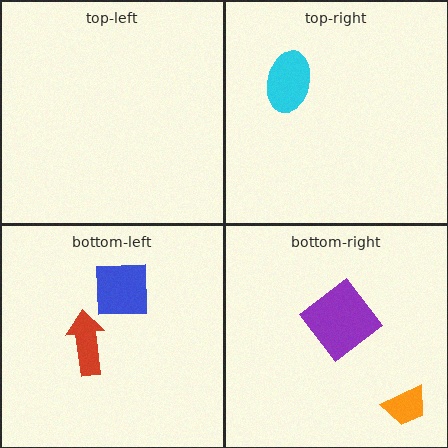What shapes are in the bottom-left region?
The red arrow, the blue square.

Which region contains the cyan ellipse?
The top-right region.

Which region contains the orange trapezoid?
The bottom-right region.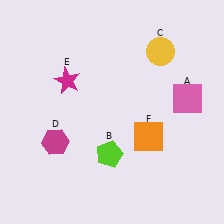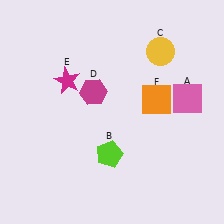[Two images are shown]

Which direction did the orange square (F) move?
The orange square (F) moved up.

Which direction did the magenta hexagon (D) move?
The magenta hexagon (D) moved up.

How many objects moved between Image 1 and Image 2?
2 objects moved between the two images.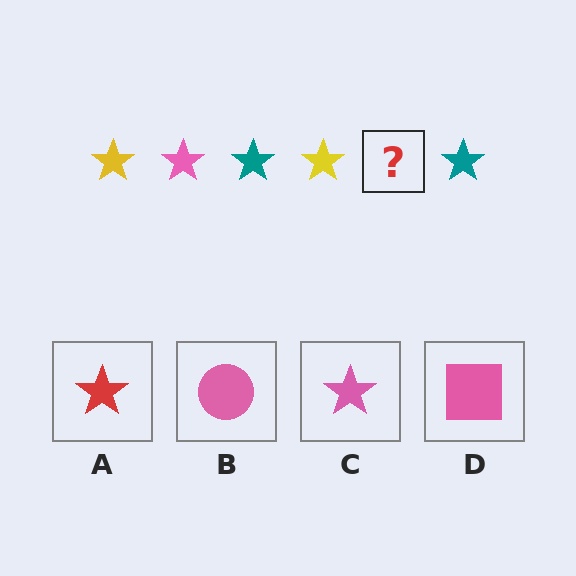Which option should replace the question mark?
Option C.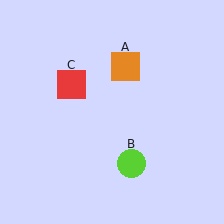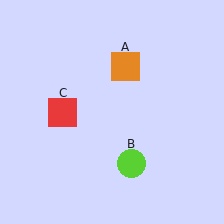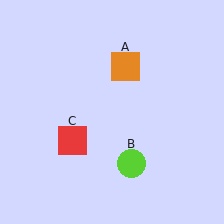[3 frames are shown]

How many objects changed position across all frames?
1 object changed position: red square (object C).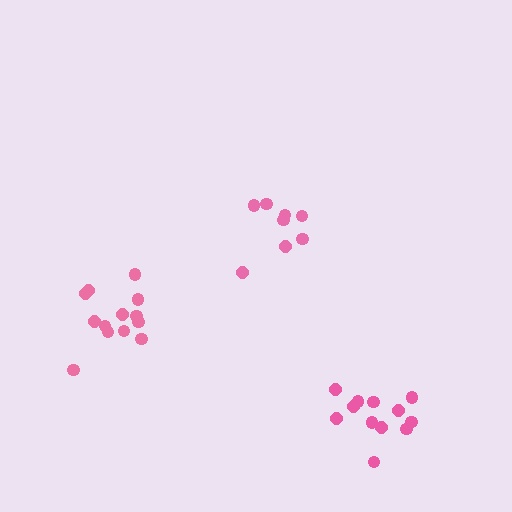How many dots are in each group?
Group 1: 12 dots, Group 2: 8 dots, Group 3: 13 dots (33 total).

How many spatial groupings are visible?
There are 3 spatial groupings.